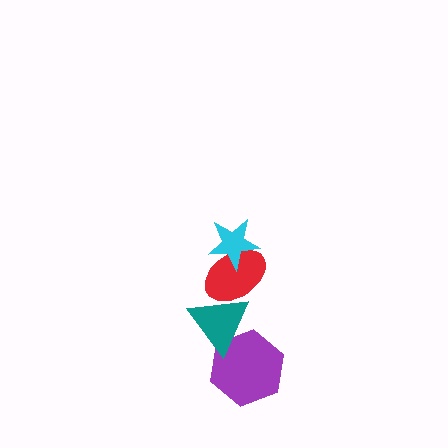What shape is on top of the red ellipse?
The cyan star is on top of the red ellipse.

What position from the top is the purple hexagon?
The purple hexagon is 4th from the top.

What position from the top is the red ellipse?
The red ellipse is 2nd from the top.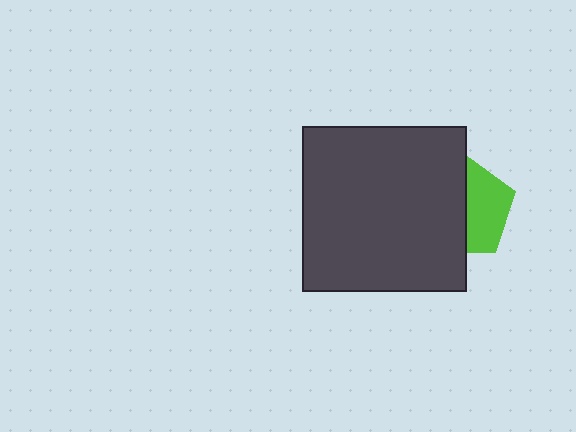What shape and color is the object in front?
The object in front is a dark gray square.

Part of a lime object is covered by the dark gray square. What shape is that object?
It is a pentagon.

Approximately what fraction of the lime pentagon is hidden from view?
Roughly 55% of the lime pentagon is hidden behind the dark gray square.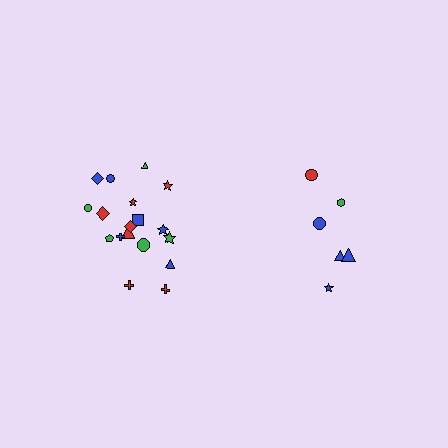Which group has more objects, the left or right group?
The left group.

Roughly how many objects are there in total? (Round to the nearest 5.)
Roughly 25 objects in total.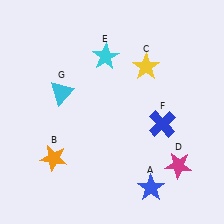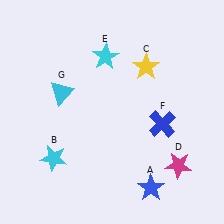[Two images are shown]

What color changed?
The star (B) changed from orange in Image 1 to cyan in Image 2.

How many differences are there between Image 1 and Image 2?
There is 1 difference between the two images.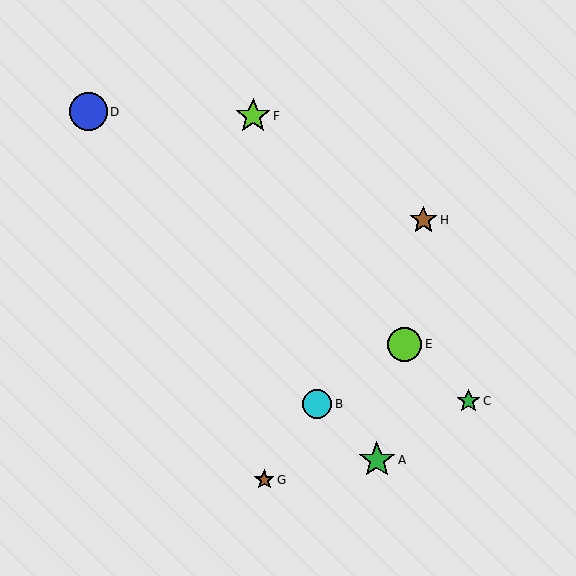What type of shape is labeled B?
Shape B is a cyan circle.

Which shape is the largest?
The blue circle (labeled D) is the largest.